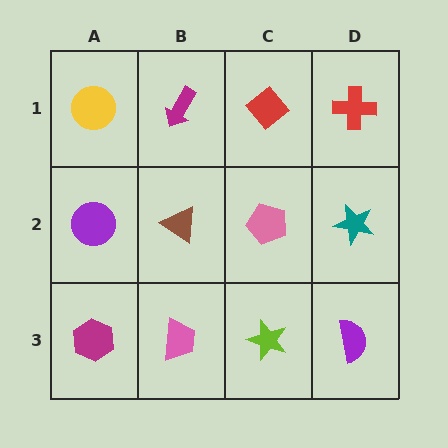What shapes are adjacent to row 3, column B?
A brown triangle (row 2, column B), a magenta hexagon (row 3, column A), a lime star (row 3, column C).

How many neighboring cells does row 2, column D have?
3.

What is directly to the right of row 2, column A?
A brown triangle.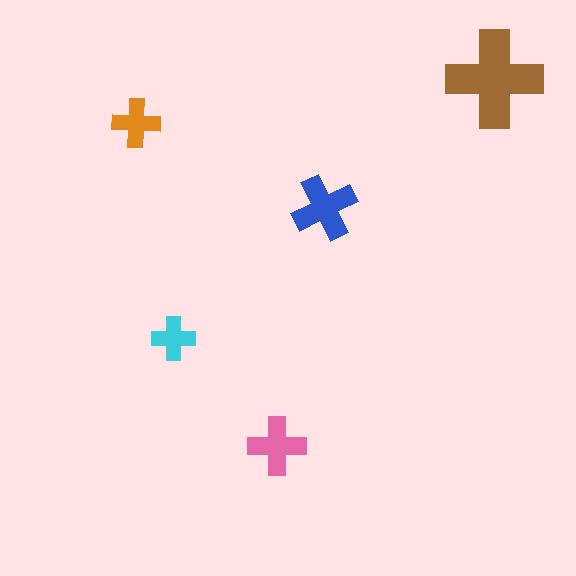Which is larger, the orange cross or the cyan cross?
The orange one.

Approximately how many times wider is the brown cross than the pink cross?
About 1.5 times wider.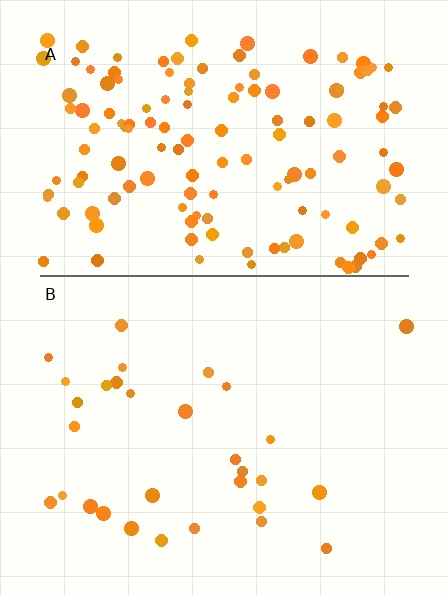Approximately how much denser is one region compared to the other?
Approximately 4.3× — region A over region B.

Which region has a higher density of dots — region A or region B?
A (the top).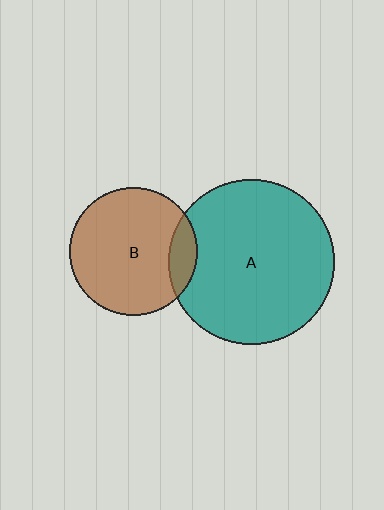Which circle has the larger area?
Circle A (teal).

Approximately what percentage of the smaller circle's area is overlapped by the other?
Approximately 15%.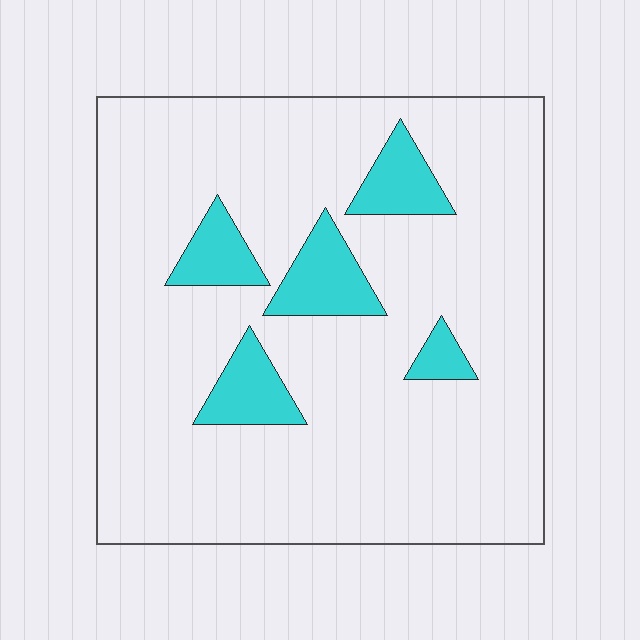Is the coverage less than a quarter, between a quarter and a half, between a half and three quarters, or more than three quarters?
Less than a quarter.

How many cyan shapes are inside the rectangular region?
5.